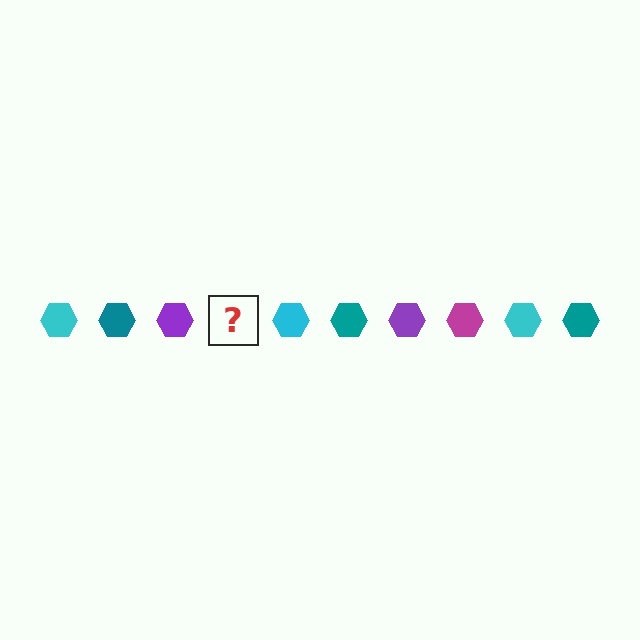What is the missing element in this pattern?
The missing element is a magenta hexagon.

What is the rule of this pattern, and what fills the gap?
The rule is that the pattern cycles through cyan, teal, purple, magenta hexagons. The gap should be filled with a magenta hexagon.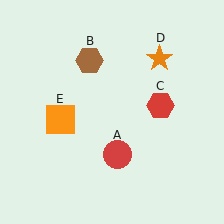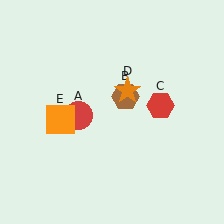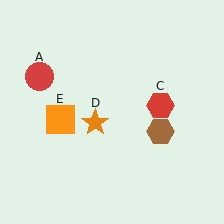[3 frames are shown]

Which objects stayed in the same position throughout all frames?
Red hexagon (object C) and orange square (object E) remained stationary.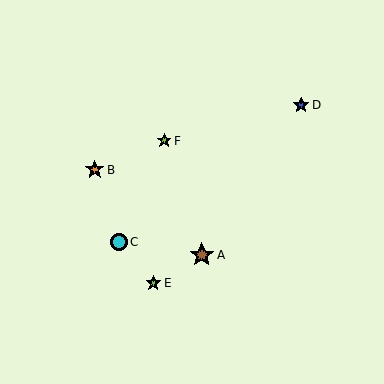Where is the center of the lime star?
The center of the lime star is at (153, 283).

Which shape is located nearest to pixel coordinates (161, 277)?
The lime star (labeled E) at (153, 283) is nearest to that location.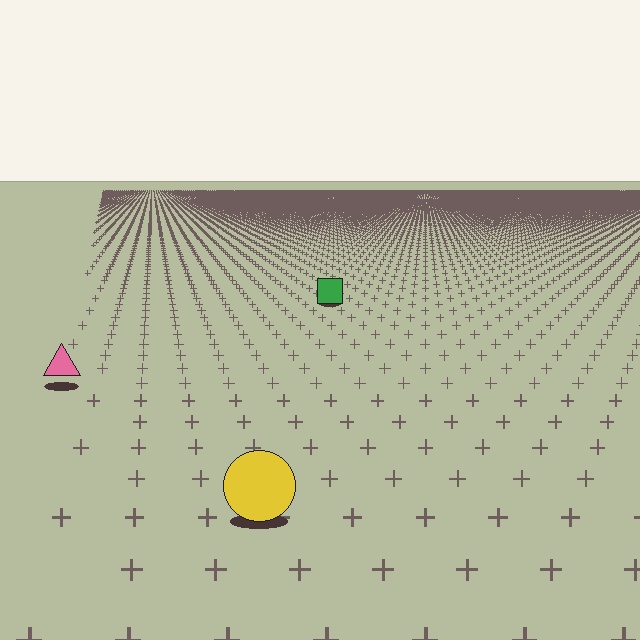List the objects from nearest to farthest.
From nearest to farthest: the yellow circle, the pink triangle, the green square.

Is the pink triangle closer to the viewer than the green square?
Yes. The pink triangle is closer — you can tell from the texture gradient: the ground texture is coarser near it.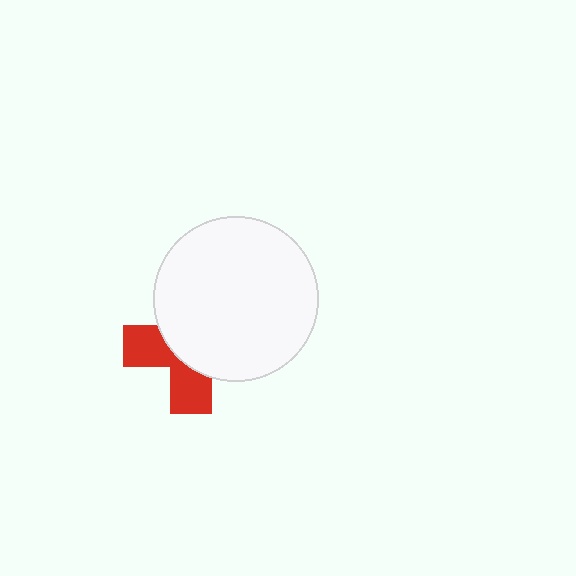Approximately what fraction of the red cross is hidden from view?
Roughly 61% of the red cross is hidden behind the white circle.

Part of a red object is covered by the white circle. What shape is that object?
It is a cross.